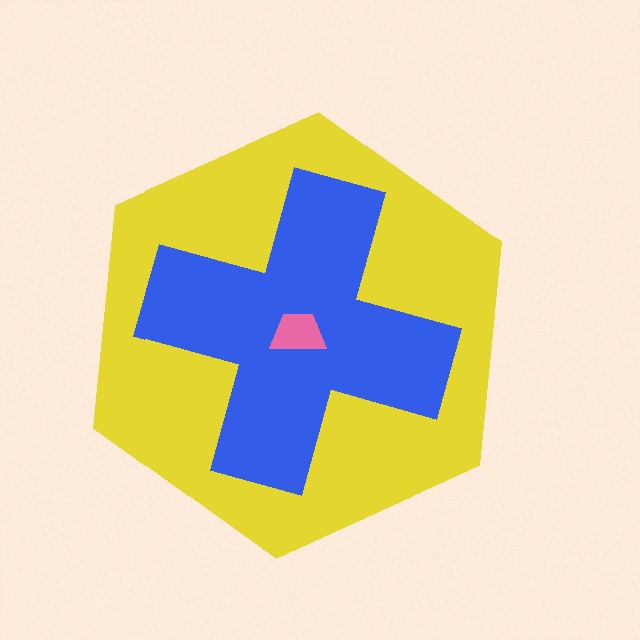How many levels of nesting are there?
3.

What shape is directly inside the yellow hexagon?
The blue cross.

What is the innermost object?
The pink trapezoid.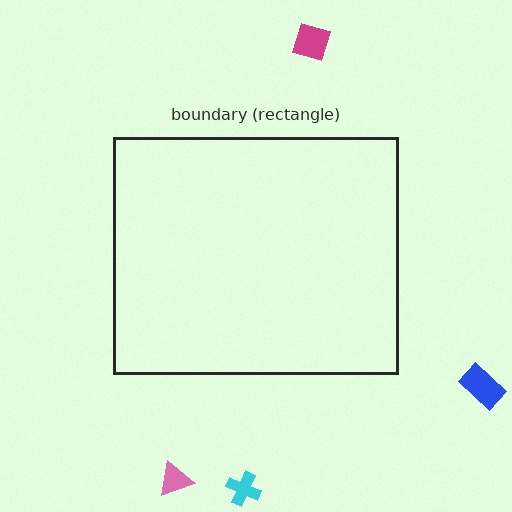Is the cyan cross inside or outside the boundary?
Outside.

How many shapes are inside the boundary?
0 inside, 4 outside.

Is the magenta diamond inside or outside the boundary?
Outside.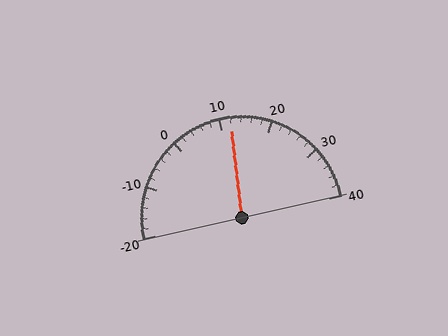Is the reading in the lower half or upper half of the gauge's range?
The reading is in the upper half of the range (-20 to 40).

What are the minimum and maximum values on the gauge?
The gauge ranges from -20 to 40.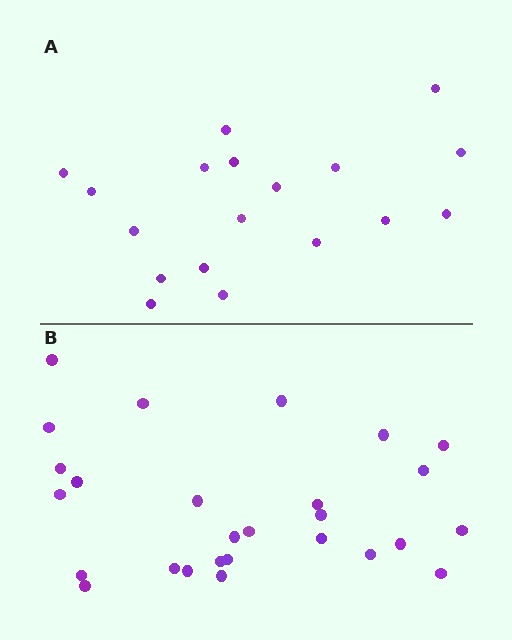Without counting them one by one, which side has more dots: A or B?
Region B (the bottom region) has more dots.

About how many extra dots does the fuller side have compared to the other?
Region B has roughly 8 or so more dots than region A.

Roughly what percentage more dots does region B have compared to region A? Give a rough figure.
About 50% more.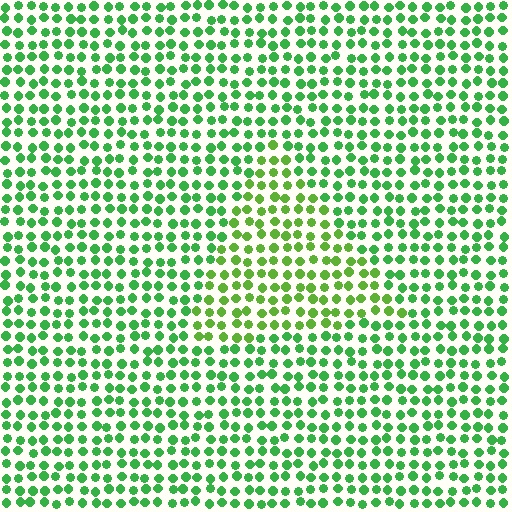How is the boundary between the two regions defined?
The boundary is defined purely by a slight shift in hue (about 28 degrees). Spacing, size, and orientation are identical on both sides.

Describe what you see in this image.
The image is filled with small green elements in a uniform arrangement. A triangle-shaped region is visible where the elements are tinted to a slightly different hue, forming a subtle color boundary.